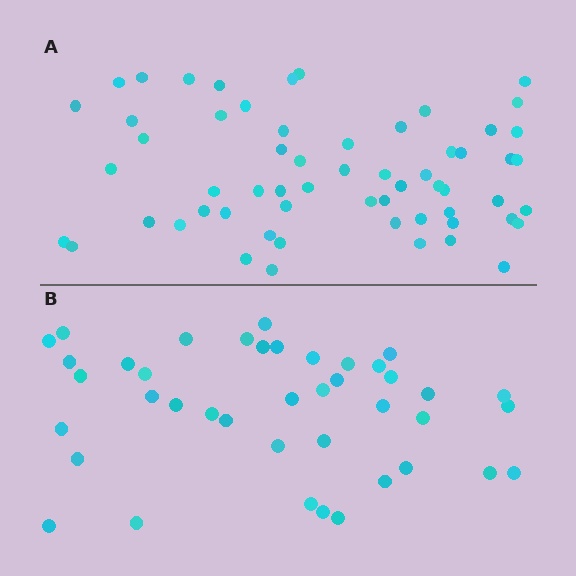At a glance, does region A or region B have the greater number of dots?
Region A (the top region) has more dots.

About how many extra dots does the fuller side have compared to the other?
Region A has approximately 20 more dots than region B.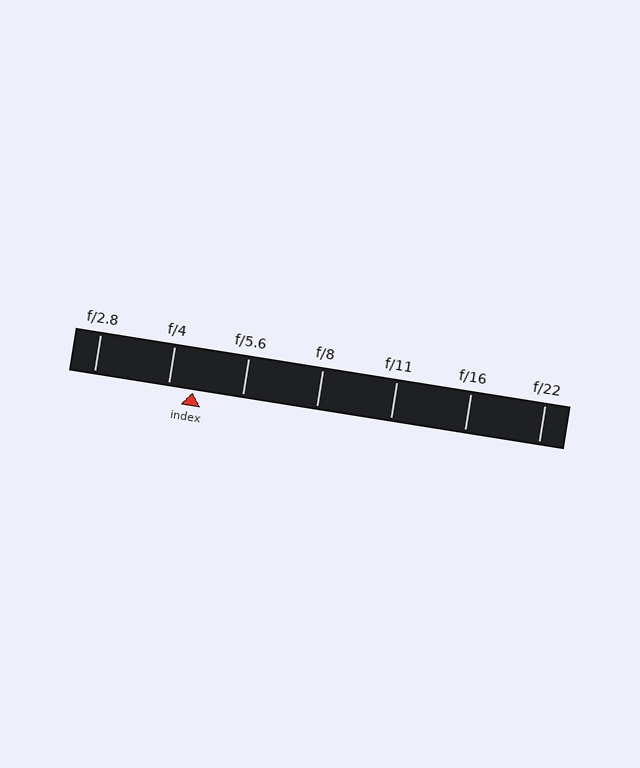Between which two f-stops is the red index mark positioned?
The index mark is between f/4 and f/5.6.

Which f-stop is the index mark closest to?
The index mark is closest to f/4.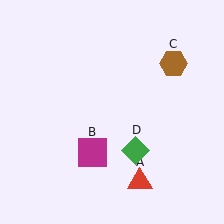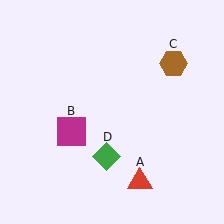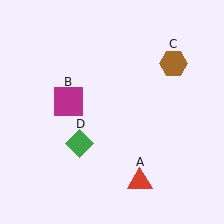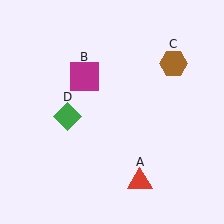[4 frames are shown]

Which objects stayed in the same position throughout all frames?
Red triangle (object A) and brown hexagon (object C) remained stationary.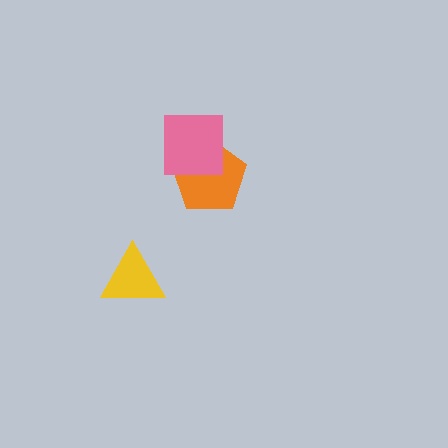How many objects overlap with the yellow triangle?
0 objects overlap with the yellow triangle.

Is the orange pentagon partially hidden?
Yes, it is partially covered by another shape.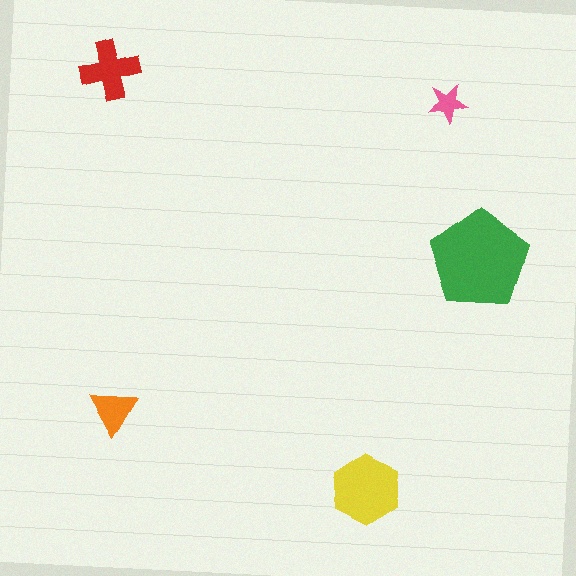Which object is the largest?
The green pentagon.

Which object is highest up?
The red cross is topmost.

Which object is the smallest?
The pink star.